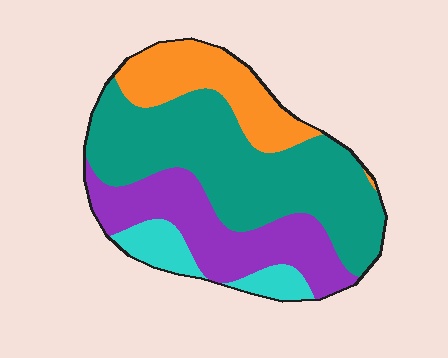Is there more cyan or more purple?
Purple.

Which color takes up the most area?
Teal, at roughly 45%.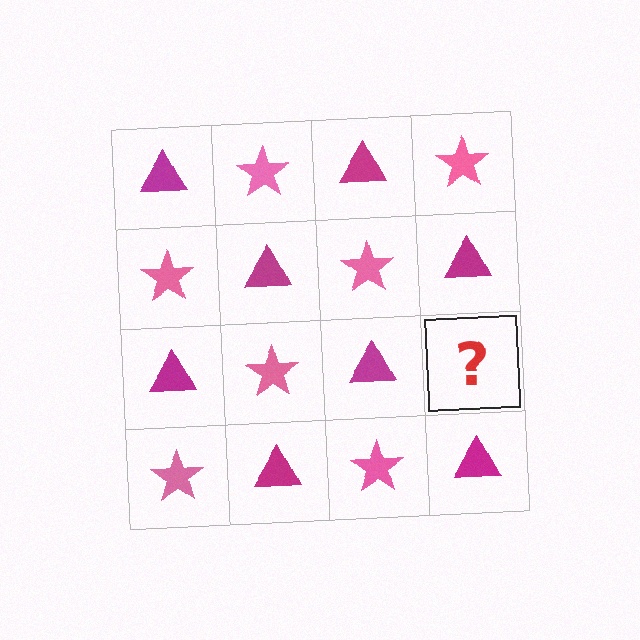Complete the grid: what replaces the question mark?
The question mark should be replaced with a pink star.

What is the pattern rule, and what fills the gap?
The rule is that it alternates magenta triangle and pink star in a checkerboard pattern. The gap should be filled with a pink star.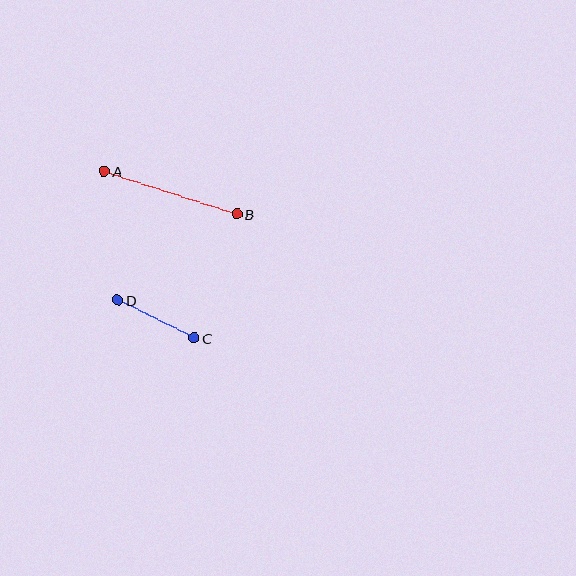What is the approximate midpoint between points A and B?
The midpoint is at approximately (171, 193) pixels.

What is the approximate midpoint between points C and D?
The midpoint is at approximately (156, 319) pixels.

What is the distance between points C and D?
The distance is approximately 85 pixels.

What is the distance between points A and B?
The distance is approximately 139 pixels.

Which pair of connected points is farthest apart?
Points A and B are farthest apart.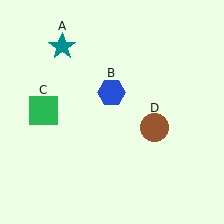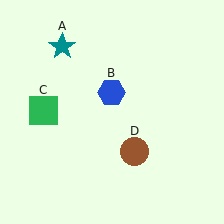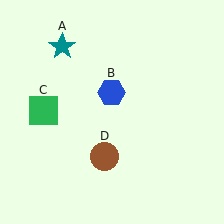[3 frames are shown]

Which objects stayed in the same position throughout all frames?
Teal star (object A) and blue hexagon (object B) and green square (object C) remained stationary.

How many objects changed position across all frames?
1 object changed position: brown circle (object D).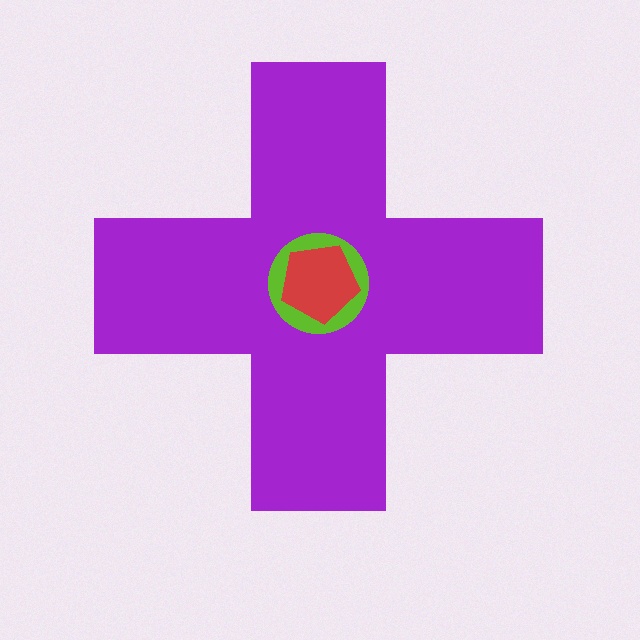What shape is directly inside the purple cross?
The lime circle.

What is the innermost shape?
The red pentagon.